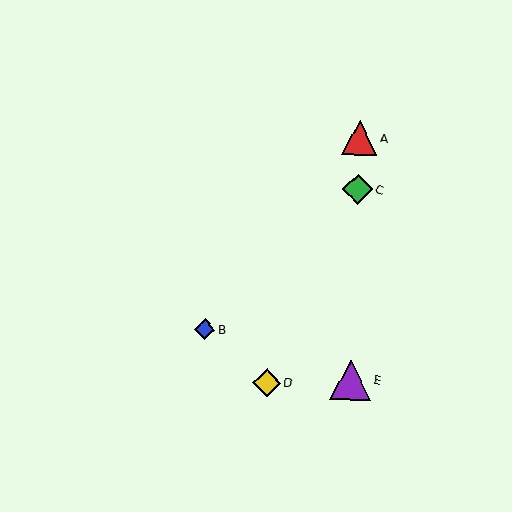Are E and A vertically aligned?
Yes, both are at x≈351.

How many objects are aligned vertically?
3 objects (A, C, E) are aligned vertically.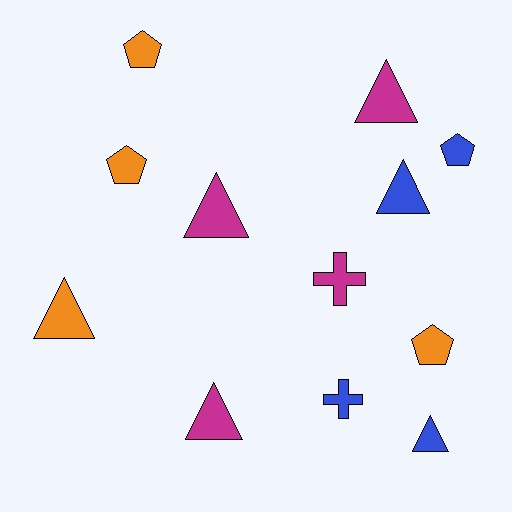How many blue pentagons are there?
There is 1 blue pentagon.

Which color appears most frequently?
Orange, with 4 objects.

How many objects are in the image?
There are 12 objects.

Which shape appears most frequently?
Triangle, with 6 objects.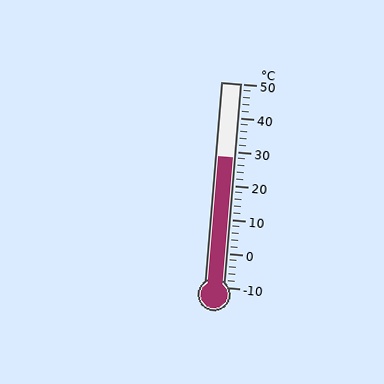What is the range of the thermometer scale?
The thermometer scale ranges from -10°C to 50°C.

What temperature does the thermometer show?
The thermometer shows approximately 28°C.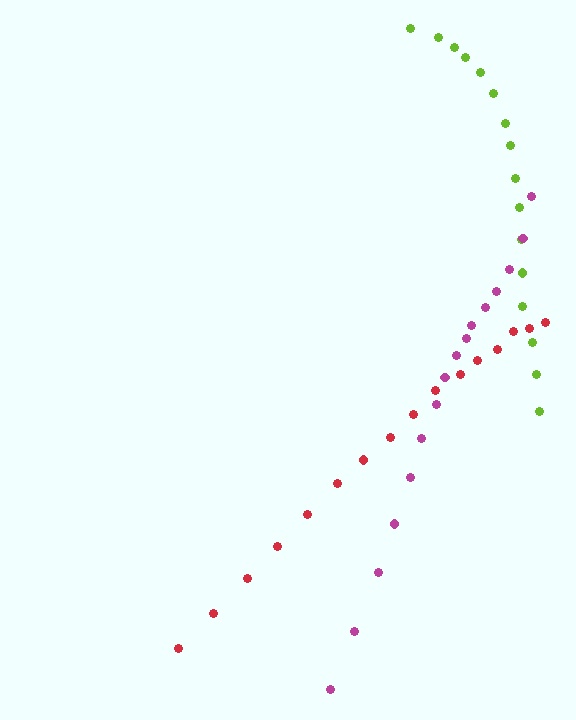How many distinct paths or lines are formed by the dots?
There are 3 distinct paths.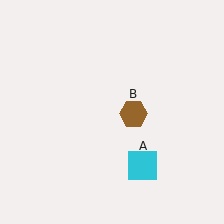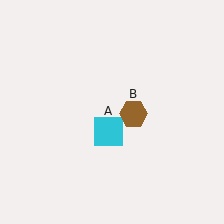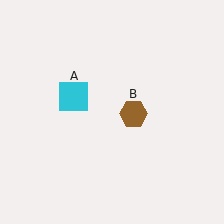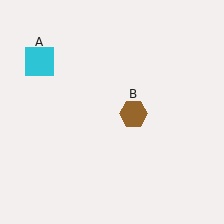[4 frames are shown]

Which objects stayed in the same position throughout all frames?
Brown hexagon (object B) remained stationary.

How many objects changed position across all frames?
1 object changed position: cyan square (object A).